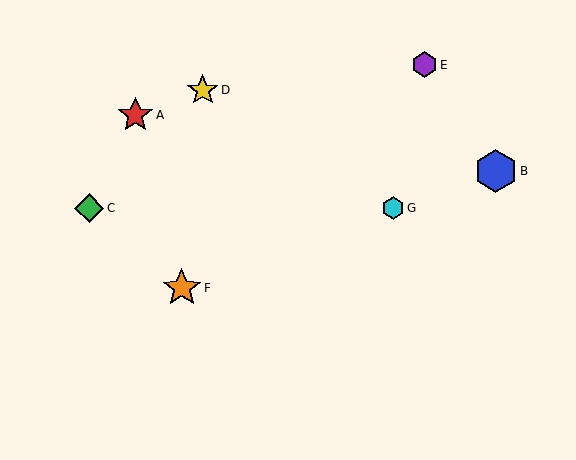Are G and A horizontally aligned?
No, G is at y≈208 and A is at y≈115.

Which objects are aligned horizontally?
Objects C, G are aligned horizontally.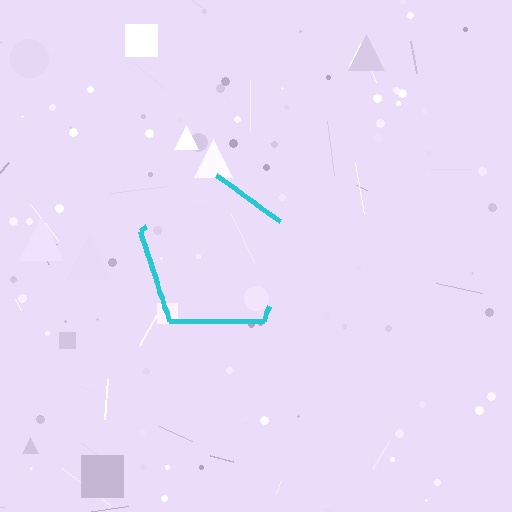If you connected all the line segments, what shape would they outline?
They would outline a pentagon.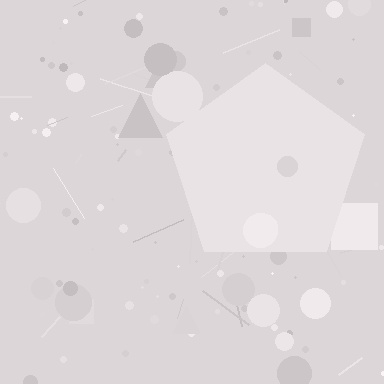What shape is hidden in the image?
A pentagon is hidden in the image.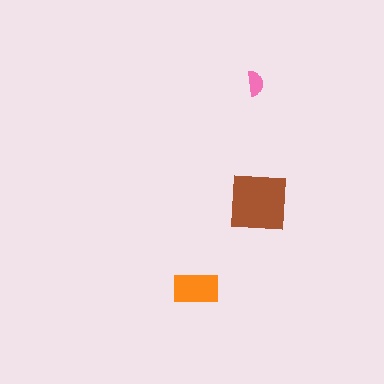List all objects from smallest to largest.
The pink semicircle, the orange rectangle, the brown square.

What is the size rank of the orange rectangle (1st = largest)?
2nd.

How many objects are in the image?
There are 3 objects in the image.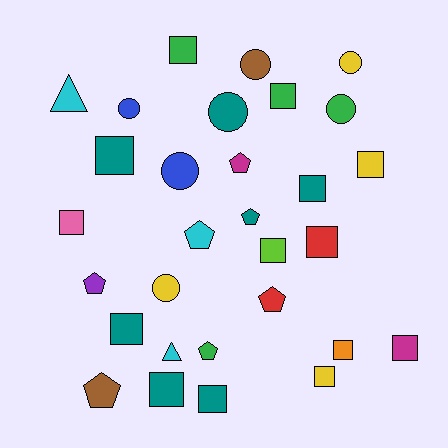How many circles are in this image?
There are 7 circles.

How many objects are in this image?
There are 30 objects.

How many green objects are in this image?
There are 4 green objects.